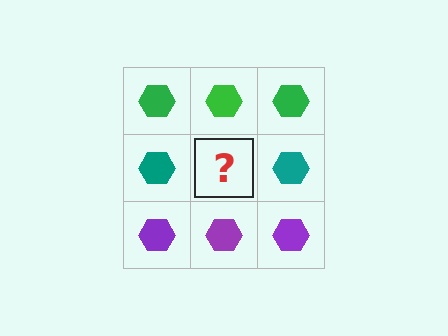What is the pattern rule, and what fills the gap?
The rule is that each row has a consistent color. The gap should be filled with a teal hexagon.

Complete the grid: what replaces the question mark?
The question mark should be replaced with a teal hexagon.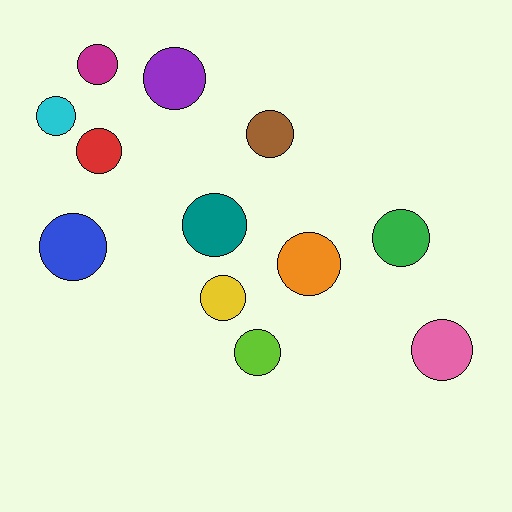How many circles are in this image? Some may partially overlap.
There are 12 circles.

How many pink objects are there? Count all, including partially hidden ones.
There is 1 pink object.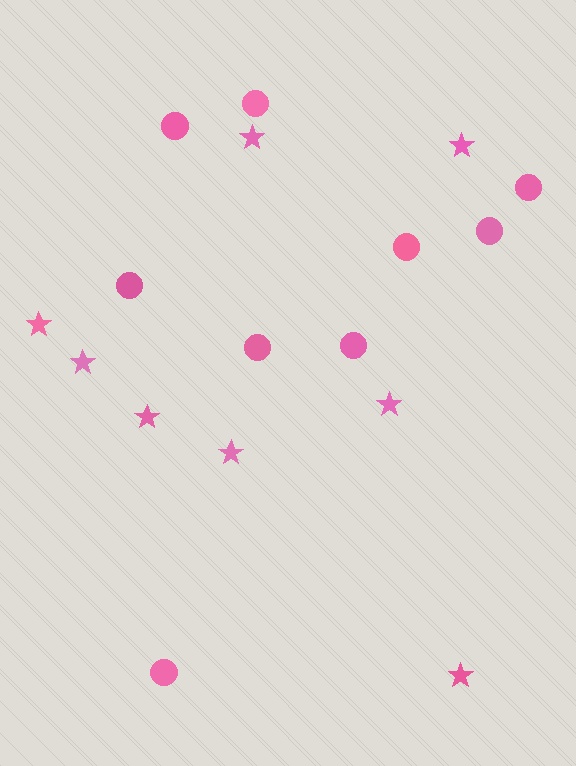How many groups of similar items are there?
There are 2 groups: one group of stars (8) and one group of circles (9).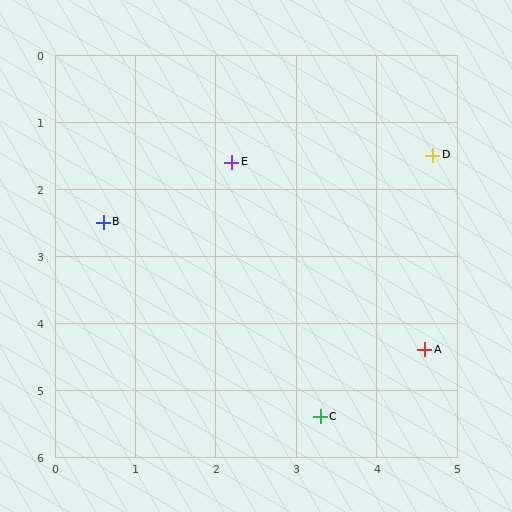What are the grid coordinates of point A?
Point A is at approximately (4.6, 4.4).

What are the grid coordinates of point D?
Point D is at approximately (4.7, 1.5).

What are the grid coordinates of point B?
Point B is at approximately (0.6, 2.5).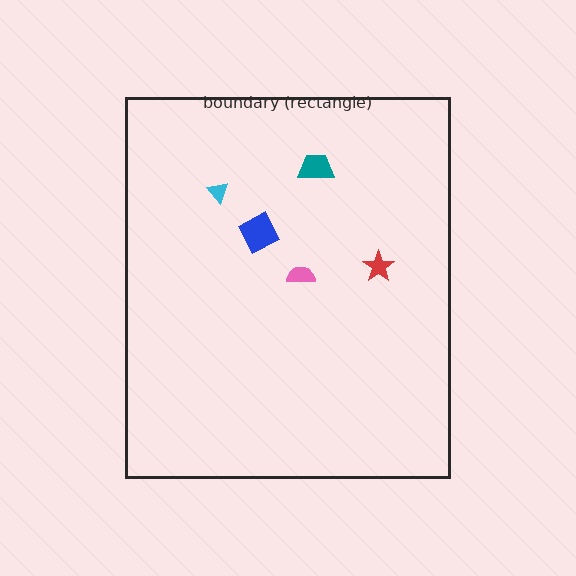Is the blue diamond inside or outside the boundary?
Inside.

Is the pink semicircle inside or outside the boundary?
Inside.